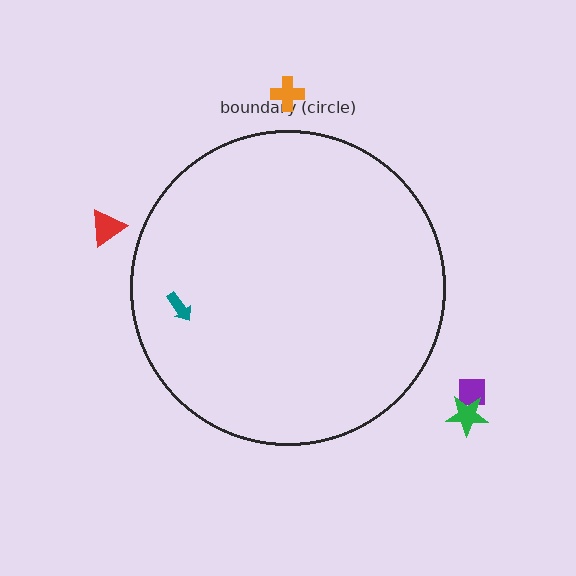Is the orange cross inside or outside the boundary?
Outside.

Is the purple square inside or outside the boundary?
Outside.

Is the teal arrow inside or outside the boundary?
Inside.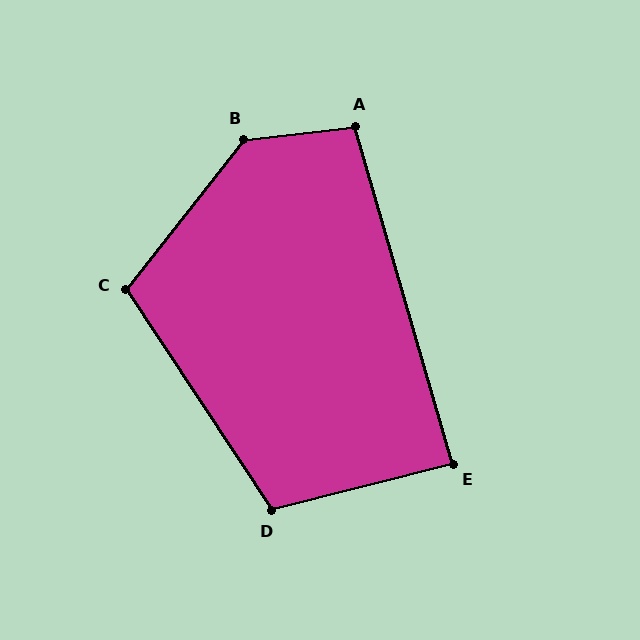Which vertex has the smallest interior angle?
E, at approximately 88 degrees.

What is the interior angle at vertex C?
Approximately 109 degrees (obtuse).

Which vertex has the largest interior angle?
B, at approximately 134 degrees.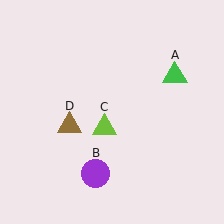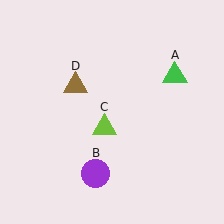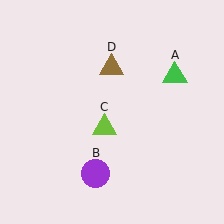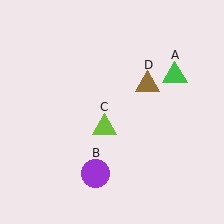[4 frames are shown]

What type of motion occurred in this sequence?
The brown triangle (object D) rotated clockwise around the center of the scene.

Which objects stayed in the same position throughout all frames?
Green triangle (object A) and purple circle (object B) and lime triangle (object C) remained stationary.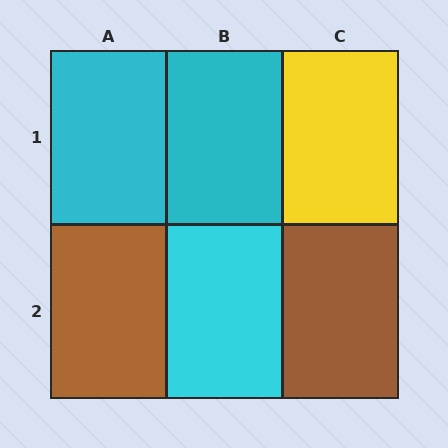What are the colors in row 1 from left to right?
Cyan, cyan, yellow.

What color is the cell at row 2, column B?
Cyan.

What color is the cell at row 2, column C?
Brown.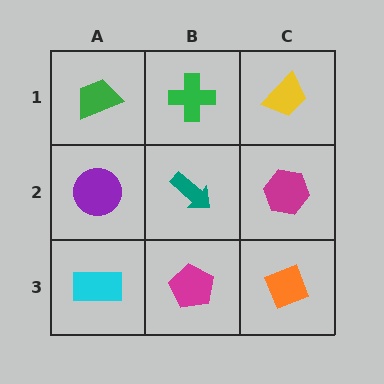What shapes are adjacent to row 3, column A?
A purple circle (row 2, column A), a magenta pentagon (row 3, column B).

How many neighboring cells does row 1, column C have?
2.